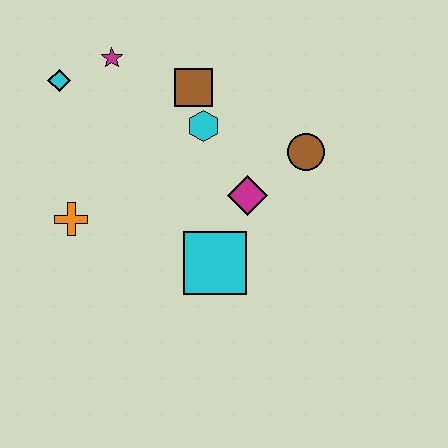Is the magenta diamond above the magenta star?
No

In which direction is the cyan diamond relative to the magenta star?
The cyan diamond is to the left of the magenta star.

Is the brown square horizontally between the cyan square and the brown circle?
No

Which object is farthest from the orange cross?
The brown circle is farthest from the orange cross.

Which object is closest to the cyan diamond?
The magenta star is closest to the cyan diamond.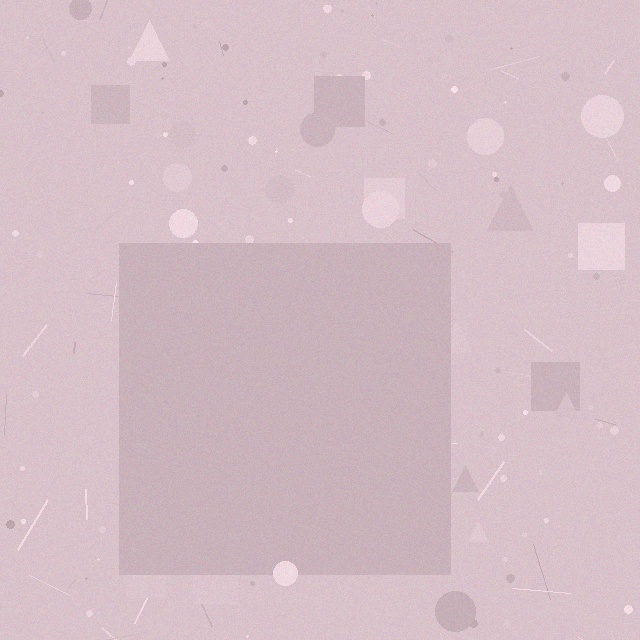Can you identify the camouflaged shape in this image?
The camouflaged shape is a square.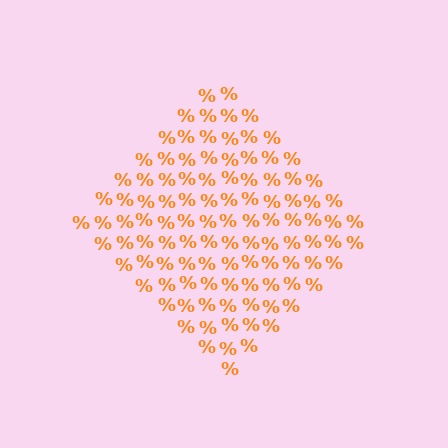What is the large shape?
The large shape is a diamond.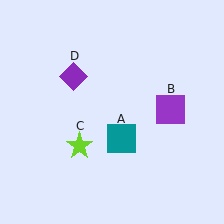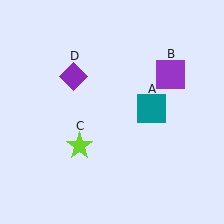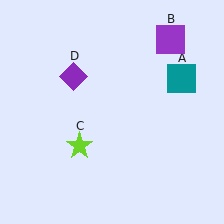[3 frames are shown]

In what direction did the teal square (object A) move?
The teal square (object A) moved up and to the right.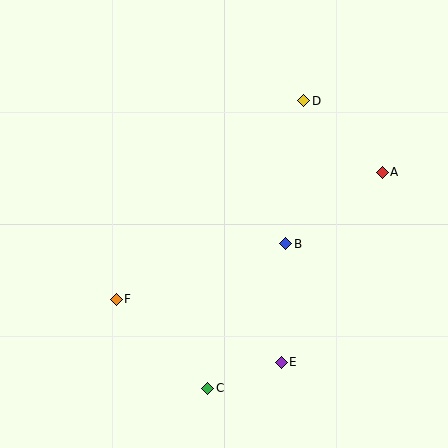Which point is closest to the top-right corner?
Point D is closest to the top-right corner.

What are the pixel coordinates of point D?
Point D is at (304, 101).